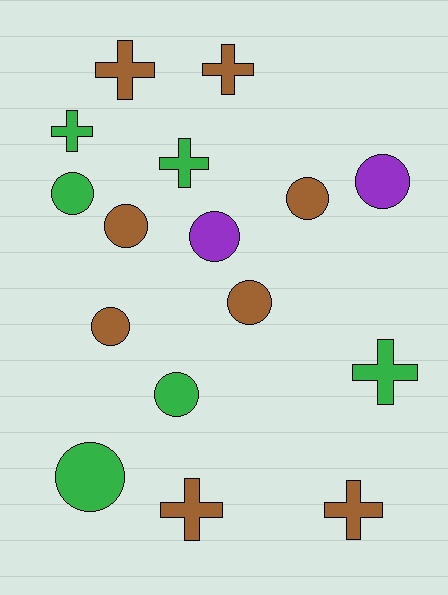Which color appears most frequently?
Brown, with 8 objects.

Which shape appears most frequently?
Circle, with 9 objects.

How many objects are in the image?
There are 16 objects.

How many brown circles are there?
There are 4 brown circles.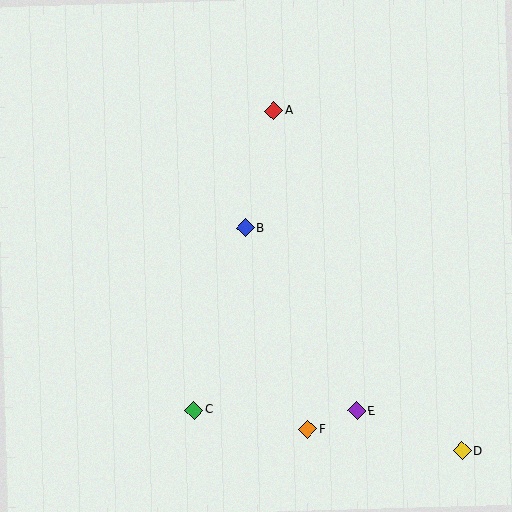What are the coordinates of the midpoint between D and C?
The midpoint between D and C is at (328, 431).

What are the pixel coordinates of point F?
Point F is at (308, 429).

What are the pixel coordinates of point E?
Point E is at (357, 411).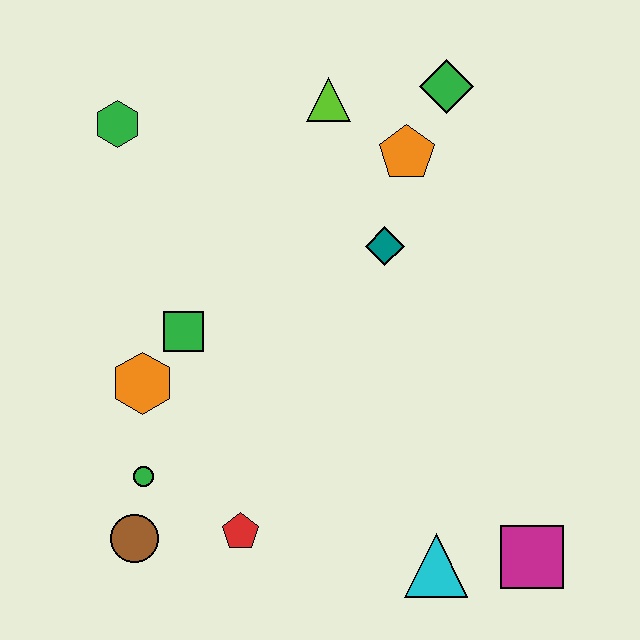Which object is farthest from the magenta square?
The green hexagon is farthest from the magenta square.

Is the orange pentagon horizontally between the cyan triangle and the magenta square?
No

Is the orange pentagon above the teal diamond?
Yes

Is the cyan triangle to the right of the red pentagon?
Yes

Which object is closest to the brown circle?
The green circle is closest to the brown circle.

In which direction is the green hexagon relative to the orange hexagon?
The green hexagon is above the orange hexagon.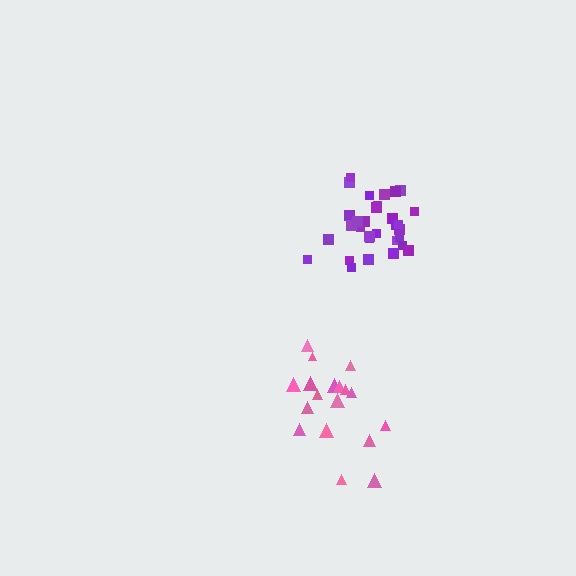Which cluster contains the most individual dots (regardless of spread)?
Purple (31).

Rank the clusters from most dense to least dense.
purple, pink.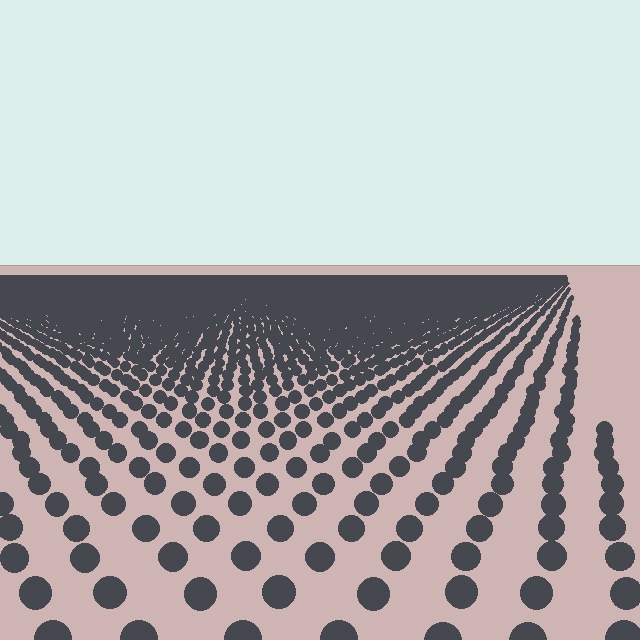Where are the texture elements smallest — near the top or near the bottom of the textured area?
Near the top.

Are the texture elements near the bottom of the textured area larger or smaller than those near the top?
Larger. Near the bottom, elements are closer to the viewer and appear at a bigger on-screen size.